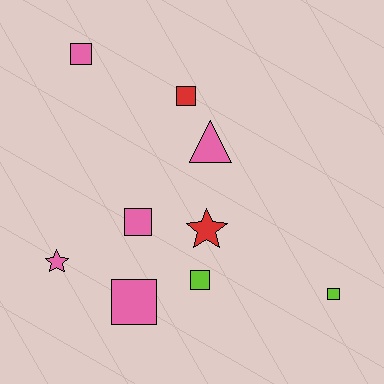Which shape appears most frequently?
Square, with 6 objects.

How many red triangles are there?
There are no red triangles.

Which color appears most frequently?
Pink, with 5 objects.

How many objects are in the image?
There are 9 objects.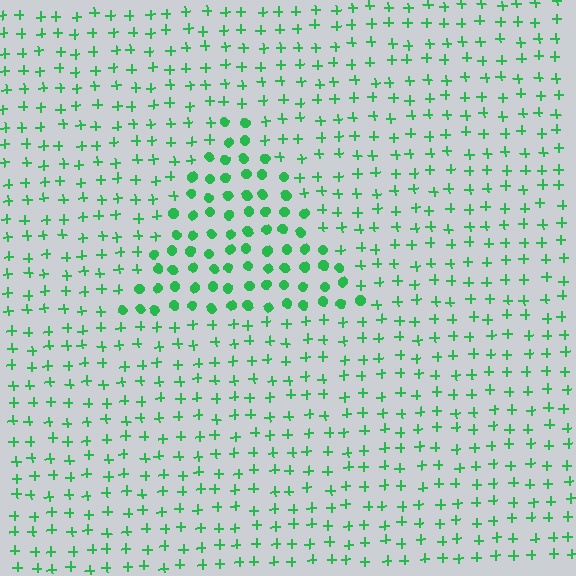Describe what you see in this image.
The image is filled with small green elements arranged in a uniform grid. A triangle-shaped region contains circles, while the surrounding area contains plus signs. The boundary is defined purely by the change in element shape.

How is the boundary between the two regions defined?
The boundary is defined by a change in element shape: circles inside vs. plus signs outside. All elements share the same color and spacing.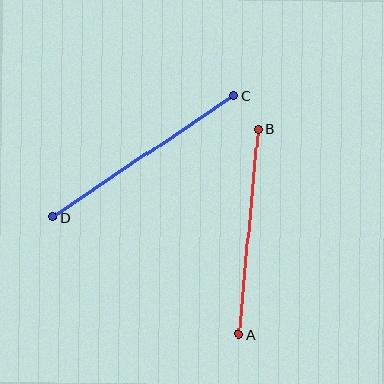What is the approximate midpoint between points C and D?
The midpoint is at approximately (143, 156) pixels.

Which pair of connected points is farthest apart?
Points C and D are farthest apart.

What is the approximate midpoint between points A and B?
The midpoint is at approximately (249, 232) pixels.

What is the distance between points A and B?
The distance is approximately 207 pixels.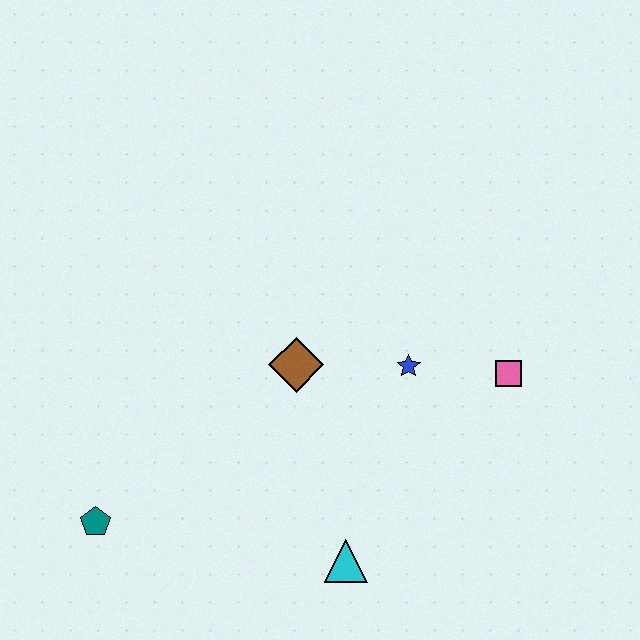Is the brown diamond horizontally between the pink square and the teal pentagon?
Yes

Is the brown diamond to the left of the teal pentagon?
No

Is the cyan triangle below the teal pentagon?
Yes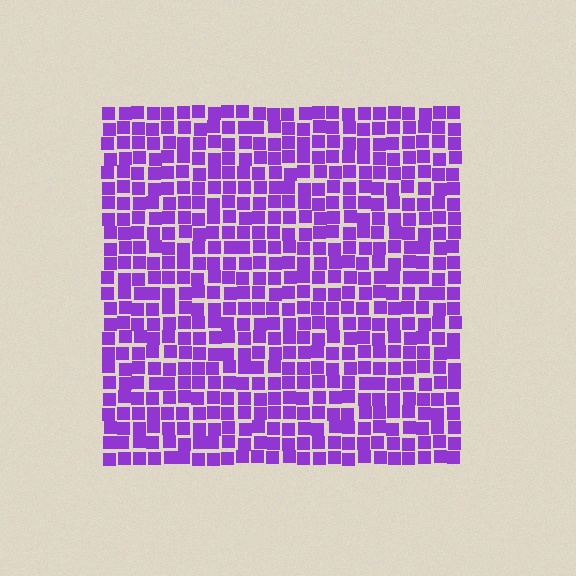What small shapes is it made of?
It is made of small squares.